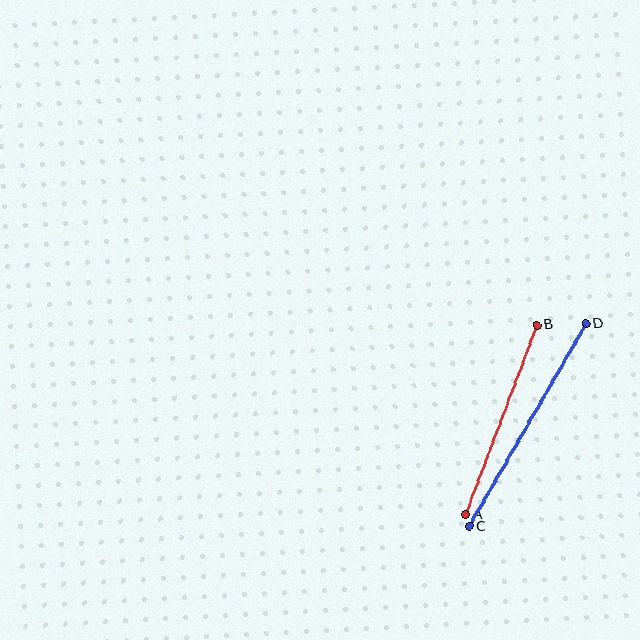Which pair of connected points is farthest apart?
Points C and D are farthest apart.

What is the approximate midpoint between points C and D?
The midpoint is at approximately (527, 425) pixels.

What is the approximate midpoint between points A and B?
The midpoint is at approximately (501, 420) pixels.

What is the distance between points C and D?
The distance is approximately 234 pixels.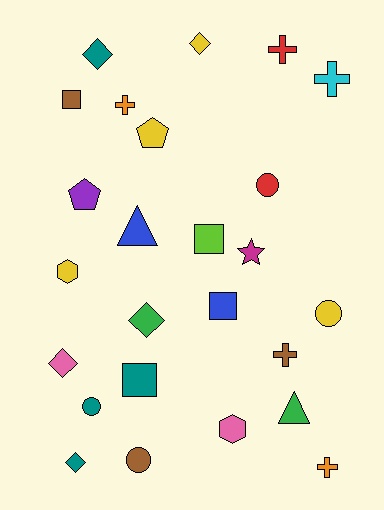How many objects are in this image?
There are 25 objects.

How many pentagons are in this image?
There are 2 pentagons.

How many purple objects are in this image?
There is 1 purple object.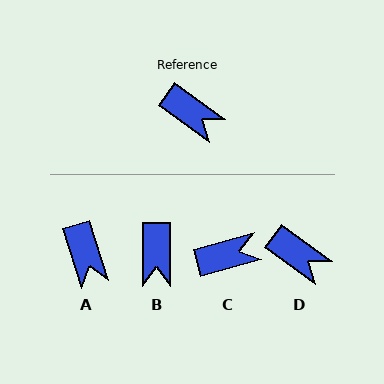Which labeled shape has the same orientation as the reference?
D.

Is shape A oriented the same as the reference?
No, it is off by about 37 degrees.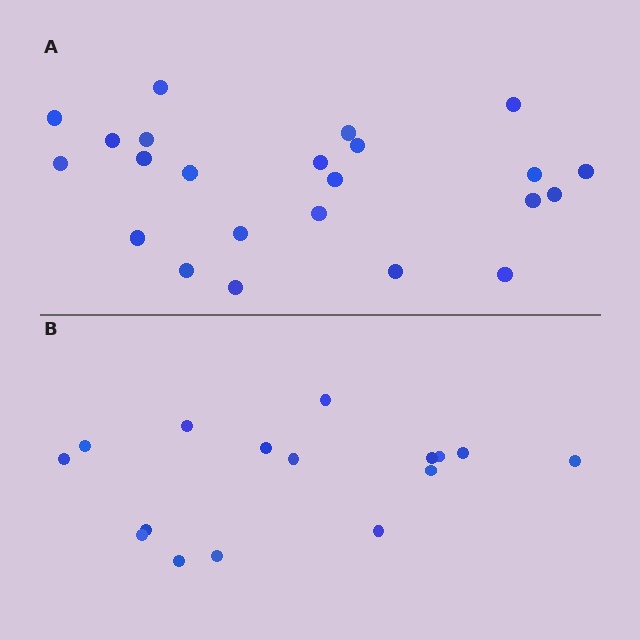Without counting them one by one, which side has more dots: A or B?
Region A (the top region) has more dots.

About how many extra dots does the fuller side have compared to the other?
Region A has roughly 8 or so more dots than region B.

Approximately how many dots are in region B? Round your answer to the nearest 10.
About 20 dots. (The exact count is 16, which rounds to 20.)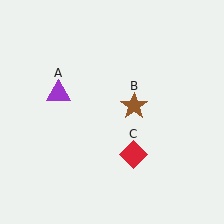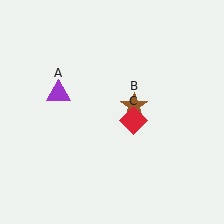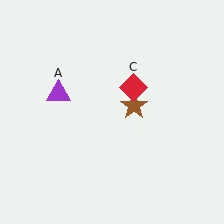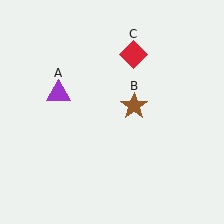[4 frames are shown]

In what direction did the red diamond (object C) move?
The red diamond (object C) moved up.